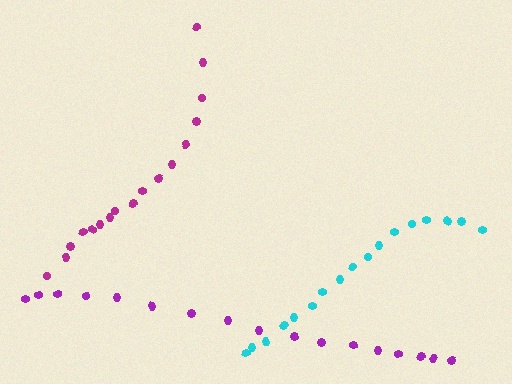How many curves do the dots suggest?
There are 3 distinct paths.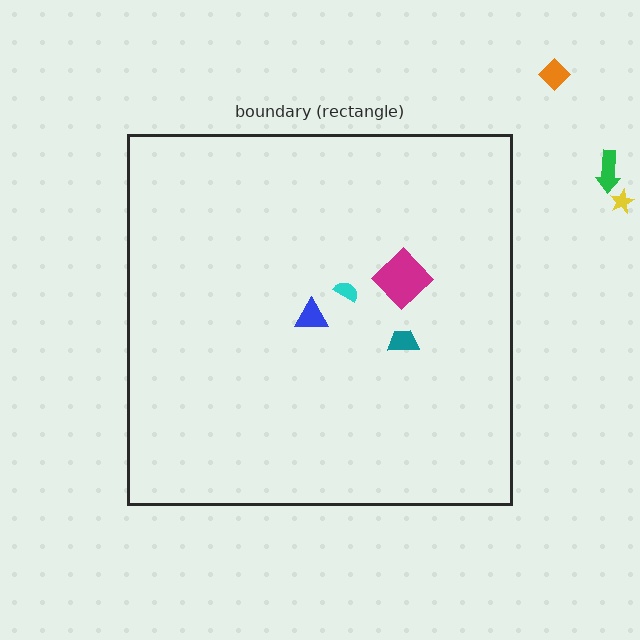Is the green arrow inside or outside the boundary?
Outside.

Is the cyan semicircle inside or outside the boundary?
Inside.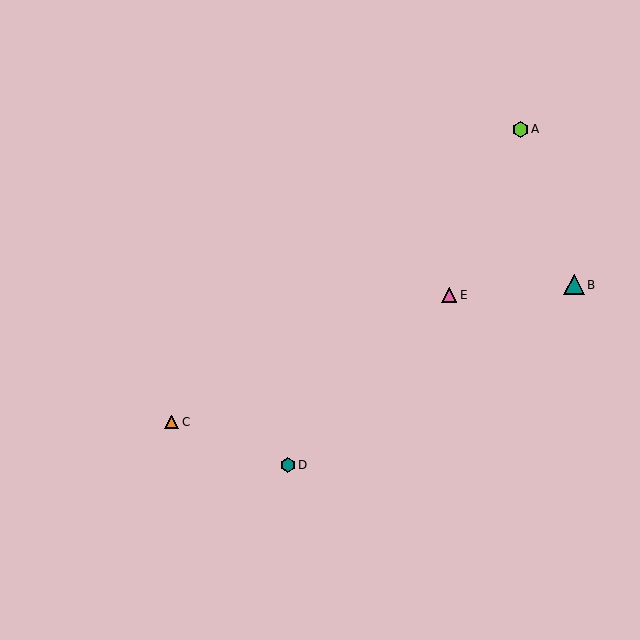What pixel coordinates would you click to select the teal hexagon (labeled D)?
Click at (288, 465) to select the teal hexagon D.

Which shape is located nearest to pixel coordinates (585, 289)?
The teal triangle (labeled B) at (574, 285) is nearest to that location.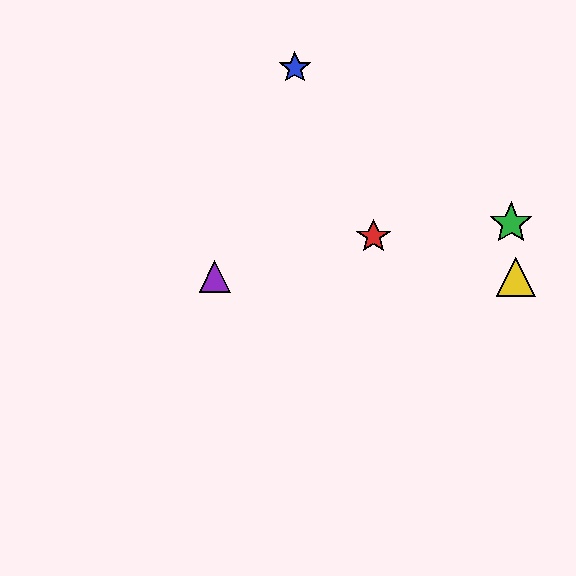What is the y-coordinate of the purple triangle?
The purple triangle is at y≈277.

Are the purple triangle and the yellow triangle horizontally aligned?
Yes, both are at y≈277.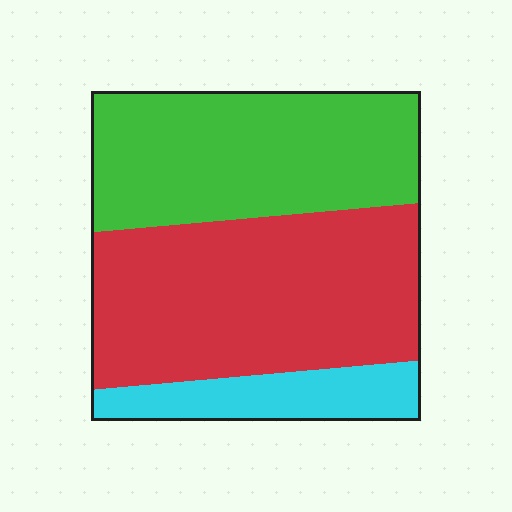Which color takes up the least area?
Cyan, at roughly 15%.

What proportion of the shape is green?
Green covers roughly 40% of the shape.